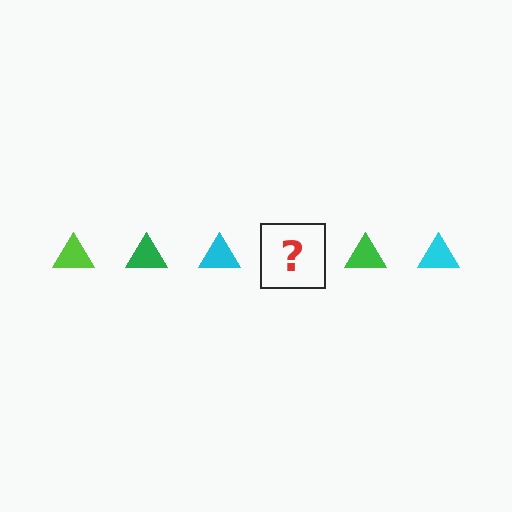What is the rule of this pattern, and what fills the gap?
The rule is that the pattern cycles through lime, green, cyan triangles. The gap should be filled with a lime triangle.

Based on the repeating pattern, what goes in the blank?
The blank should be a lime triangle.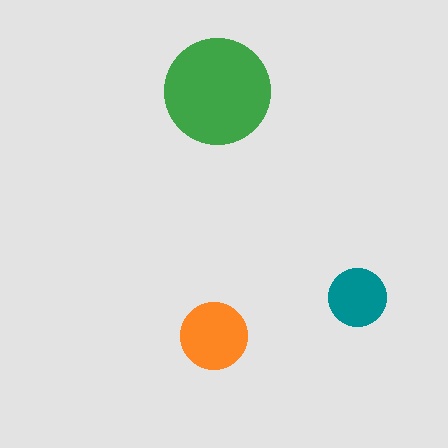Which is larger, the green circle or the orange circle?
The green one.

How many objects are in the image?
There are 3 objects in the image.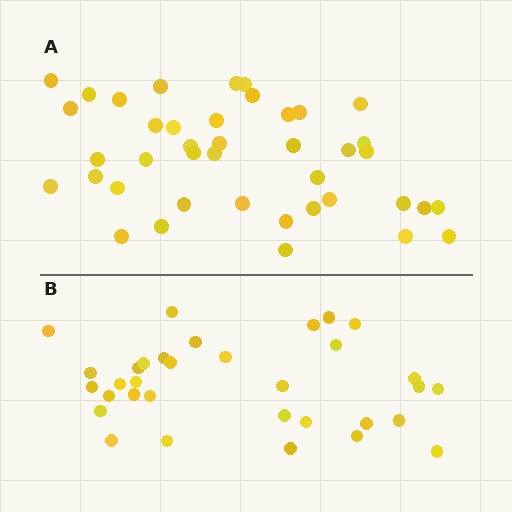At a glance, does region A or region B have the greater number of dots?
Region A (the top region) has more dots.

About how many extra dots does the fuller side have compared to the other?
Region A has roughly 8 or so more dots than region B.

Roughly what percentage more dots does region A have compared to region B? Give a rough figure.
About 25% more.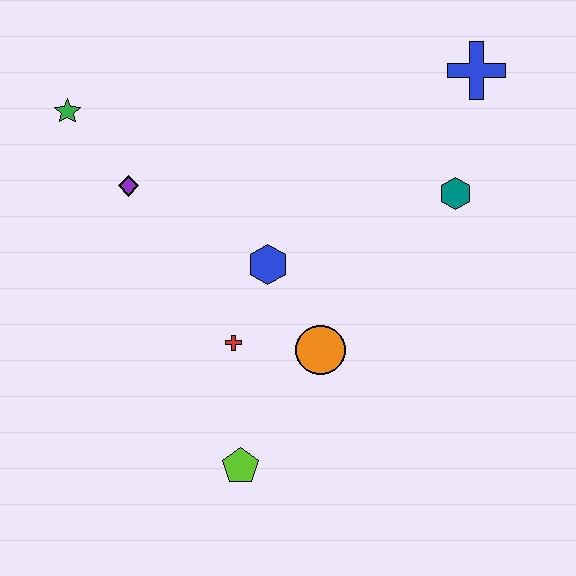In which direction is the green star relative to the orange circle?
The green star is to the left of the orange circle.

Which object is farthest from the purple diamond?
The blue cross is farthest from the purple diamond.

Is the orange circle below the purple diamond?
Yes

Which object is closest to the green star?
The purple diamond is closest to the green star.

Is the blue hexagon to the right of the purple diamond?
Yes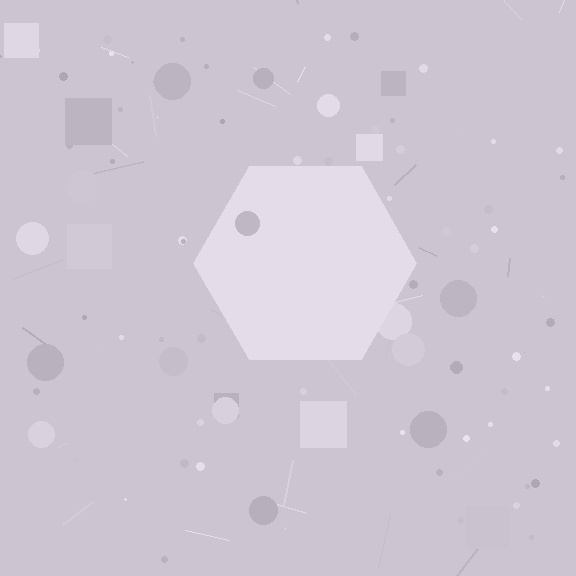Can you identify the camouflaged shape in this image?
The camouflaged shape is a hexagon.